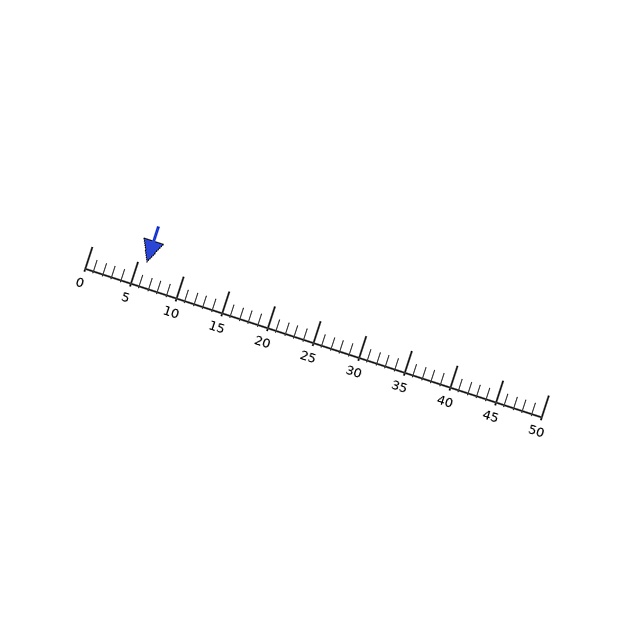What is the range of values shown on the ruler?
The ruler shows values from 0 to 50.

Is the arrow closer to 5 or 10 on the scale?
The arrow is closer to 5.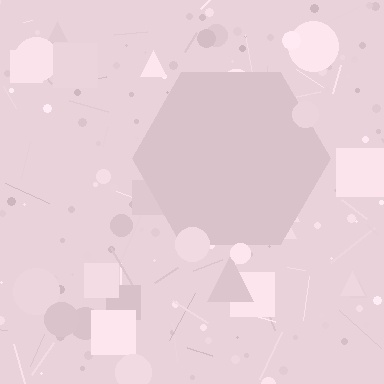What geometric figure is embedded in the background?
A hexagon is embedded in the background.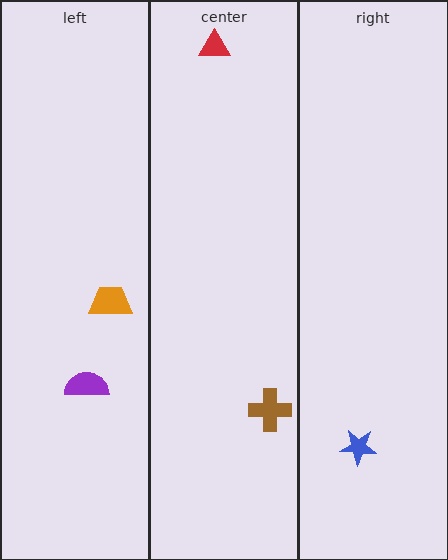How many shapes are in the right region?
1.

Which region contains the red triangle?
The center region.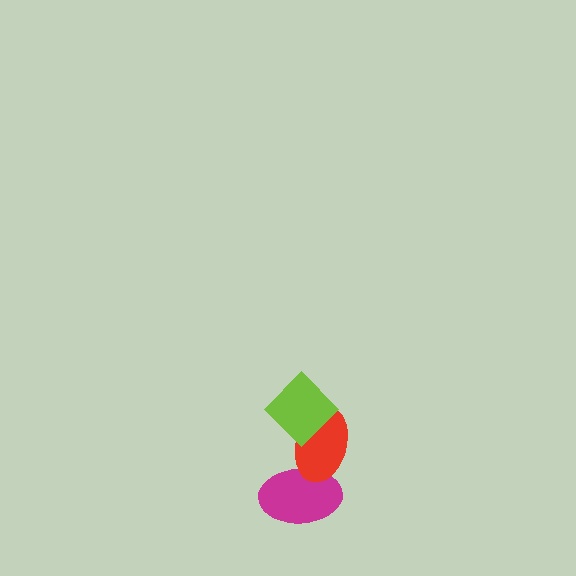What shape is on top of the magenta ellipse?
The red ellipse is on top of the magenta ellipse.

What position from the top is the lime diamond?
The lime diamond is 1st from the top.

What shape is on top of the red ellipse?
The lime diamond is on top of the red ellipse.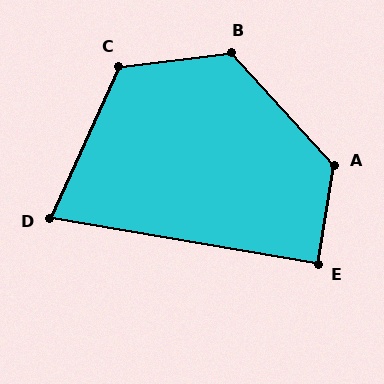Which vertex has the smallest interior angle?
D, at approximately 75 degrees.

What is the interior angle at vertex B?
Approximately 125 degrees (obtuse).